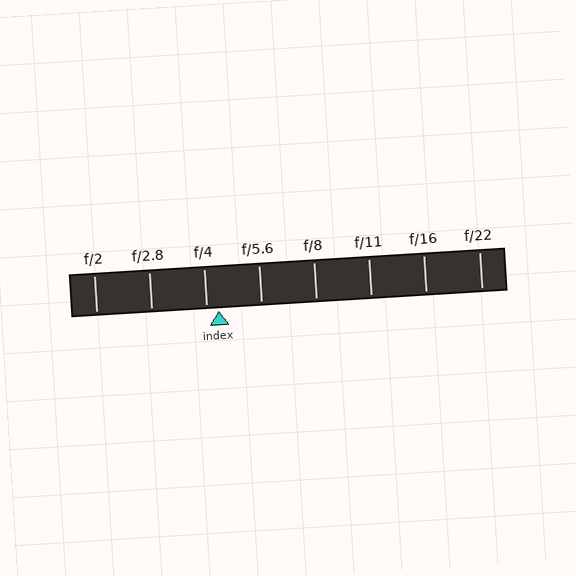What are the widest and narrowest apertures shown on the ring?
The widest aperture shown is f/2 and the narrowest is f/22.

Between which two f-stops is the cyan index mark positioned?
The index mark is between f/4 and f/5.6.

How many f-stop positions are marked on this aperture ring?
There are 8 f-stop positions marked.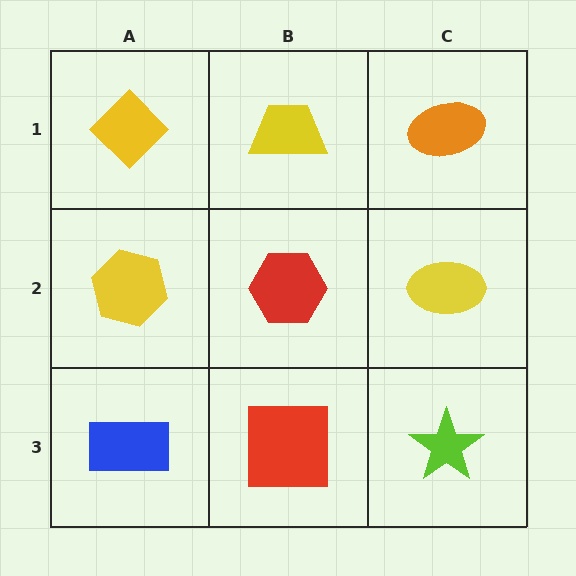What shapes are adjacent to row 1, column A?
A yellow hexagon (row 2, column A), a yellow trapezoid (row 1, column B).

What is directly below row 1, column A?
A yellow hexagon.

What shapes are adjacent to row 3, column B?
A red hexagon (row 2, column B), a blue rectangle (row 3, column A), a lime star (row 3, column C).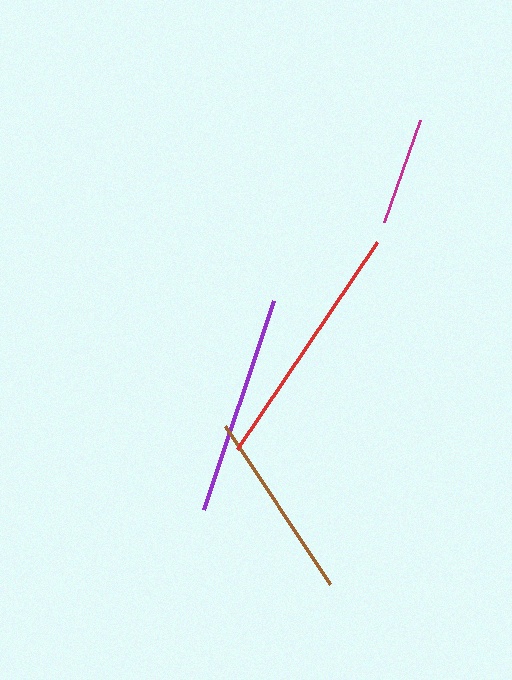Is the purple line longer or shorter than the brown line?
The purple line is longer than the brown line.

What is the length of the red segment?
The red segment is approximately 250 pixels long.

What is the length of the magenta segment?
The magenta segment is approximately 108 pixels long.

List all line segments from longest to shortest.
From longest to shortest: red, purple, brown, magenta.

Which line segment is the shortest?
The magenta line is the shortest at approximately 108 pixels.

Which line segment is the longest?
The red line is the longest at approximately 250 pixels.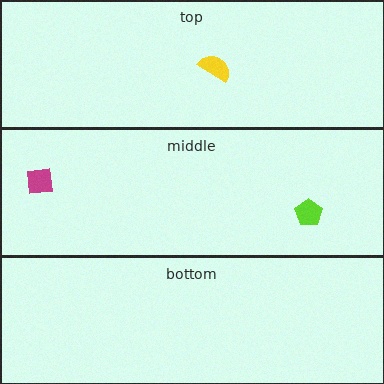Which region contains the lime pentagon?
The middle region.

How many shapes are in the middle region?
2.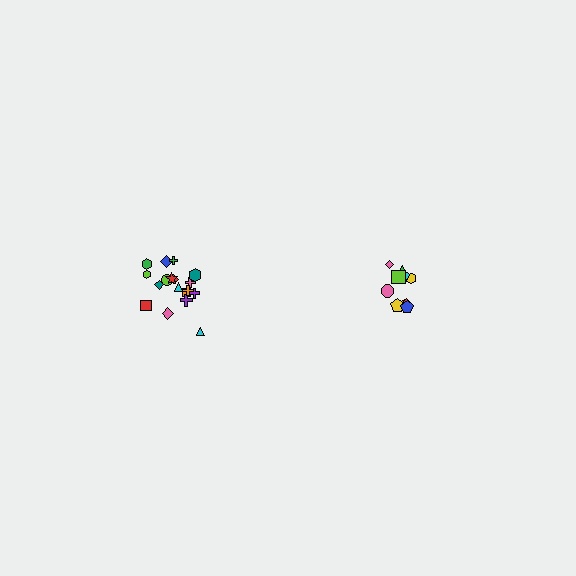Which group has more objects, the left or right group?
The left group.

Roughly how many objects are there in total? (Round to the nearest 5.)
Roughly 30 objects in total.